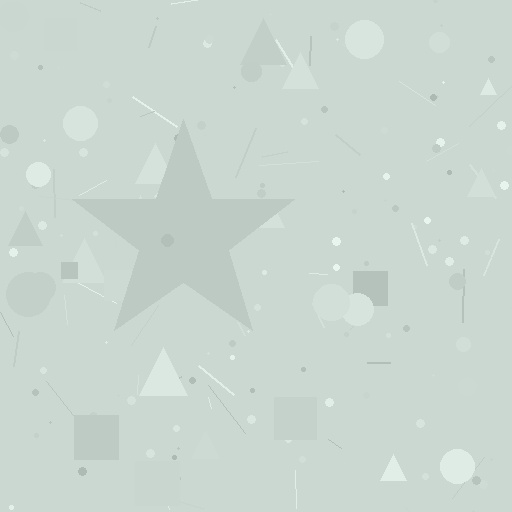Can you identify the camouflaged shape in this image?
The camouflaged shape is a star.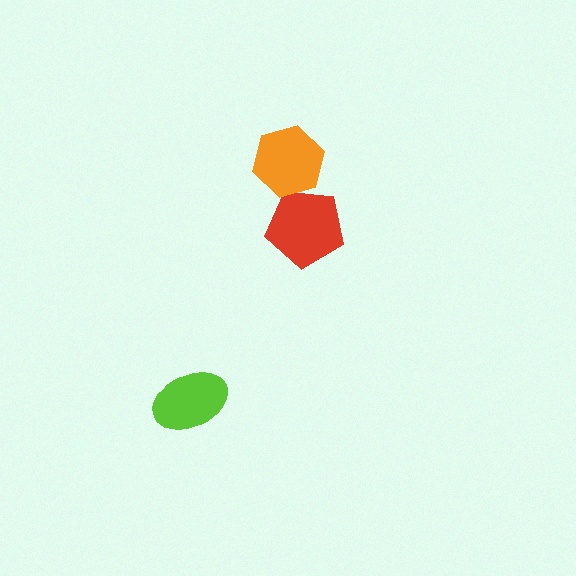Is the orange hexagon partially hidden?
No, no other shape covers it.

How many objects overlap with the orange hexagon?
1 object overlaps with the orange hexagon.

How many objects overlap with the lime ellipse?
0 objects overlap with the lime ellipse.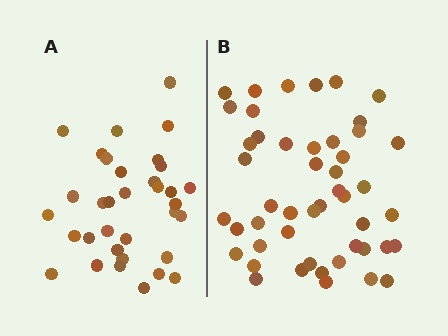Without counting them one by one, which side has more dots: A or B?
Region B (the right region) has more dots.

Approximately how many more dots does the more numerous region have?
Region B has approximately 15 more dots than region A.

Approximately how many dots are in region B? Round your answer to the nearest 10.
About 50 dots. (The exact count is 48, which rounds to 50.)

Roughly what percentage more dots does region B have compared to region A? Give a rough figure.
About 40% more.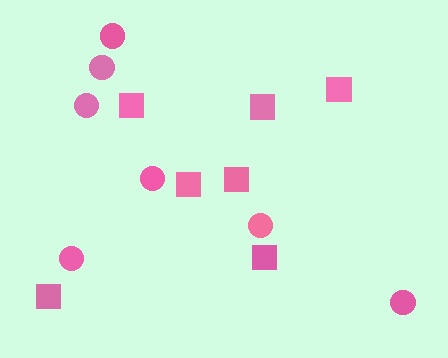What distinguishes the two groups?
There are 2 groups: one group of squares (7) and one group of circles (7).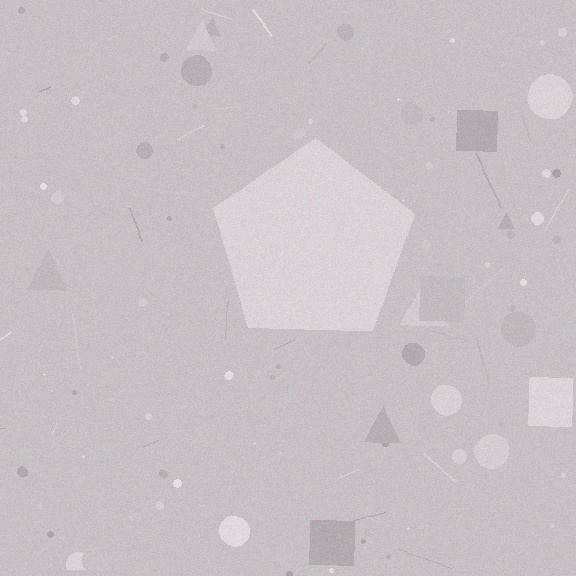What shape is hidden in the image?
A pentagon is hidden in the image.